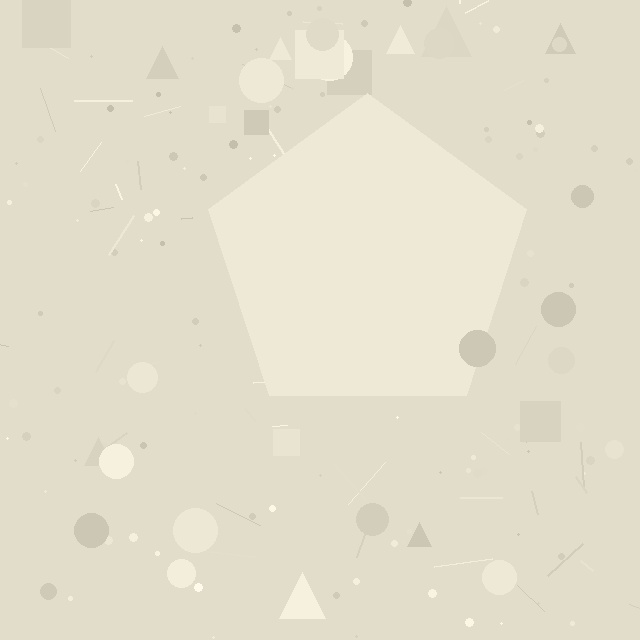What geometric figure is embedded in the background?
A pentagon is embedded in the background.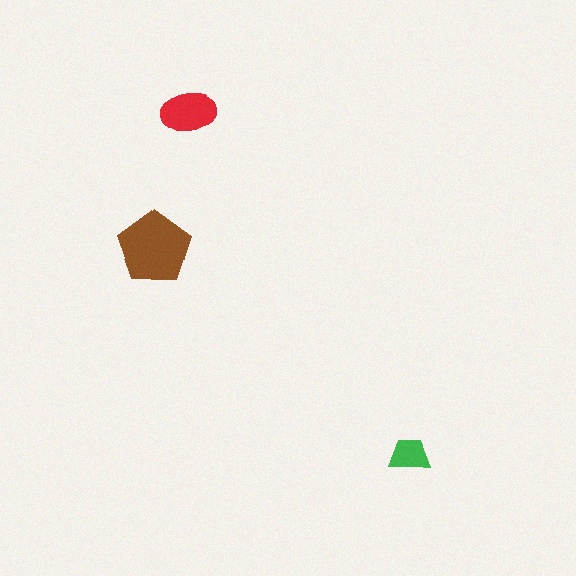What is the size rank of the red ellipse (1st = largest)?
2nd.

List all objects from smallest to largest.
The green trapezoid, the red ellipse, the brown pentagon.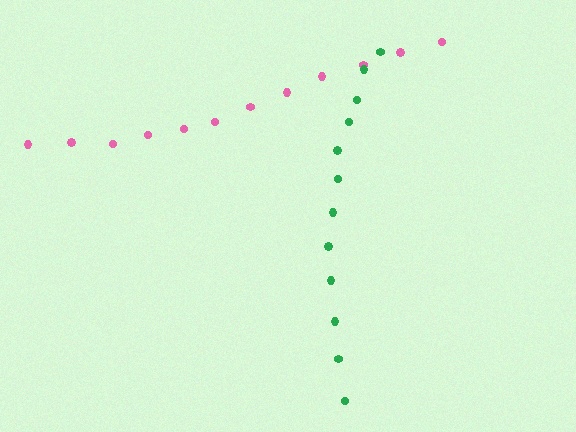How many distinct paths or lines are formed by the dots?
There are 2 distinct paths.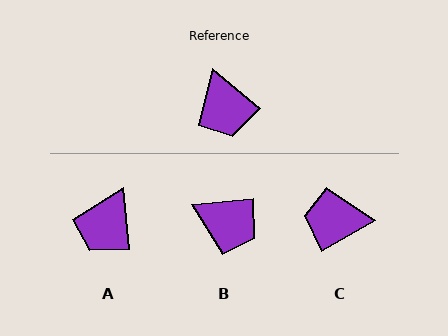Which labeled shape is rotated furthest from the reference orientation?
C, about 110 degrees away.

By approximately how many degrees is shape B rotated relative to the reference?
Approximately 45 degrees counter-clockwise.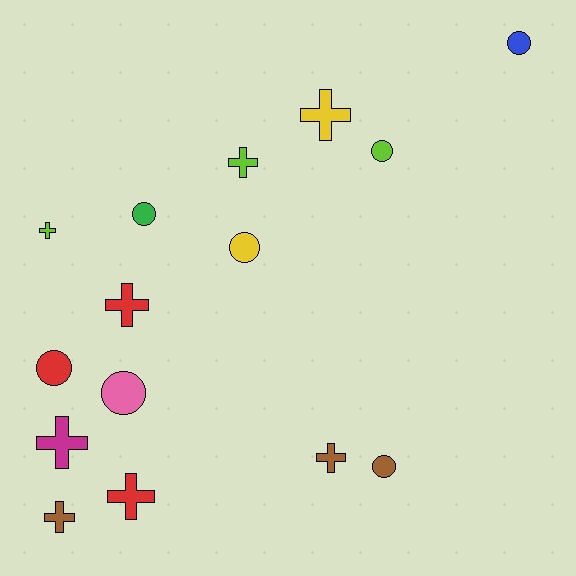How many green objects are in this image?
There is 1 green object.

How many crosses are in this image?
There are 8 crosses.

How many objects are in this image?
There are 15 objects.